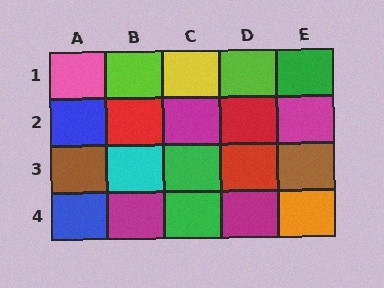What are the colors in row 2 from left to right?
Blue, red, magenta, red, magenta.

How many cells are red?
3 cells are red.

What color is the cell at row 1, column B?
Lime.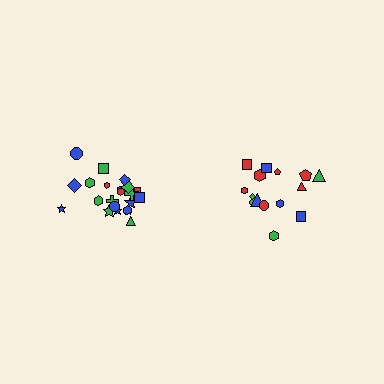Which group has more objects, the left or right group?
The left group.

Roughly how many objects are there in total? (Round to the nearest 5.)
Roughly 35 objects in total.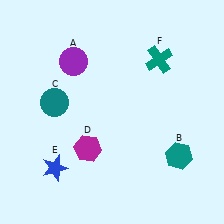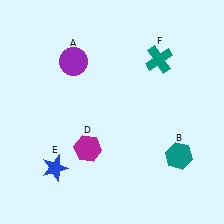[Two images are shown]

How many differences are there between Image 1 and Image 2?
There is 1 difference between the two images.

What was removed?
The teal circle (C) was removed in Image 2.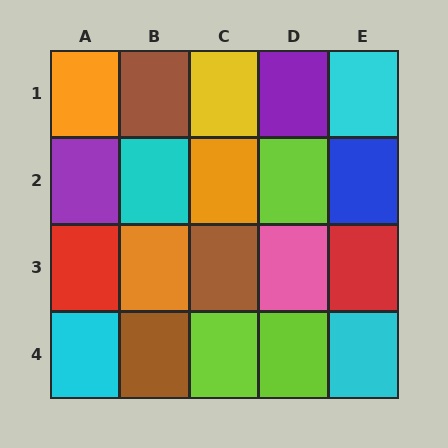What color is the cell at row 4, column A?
Cyan.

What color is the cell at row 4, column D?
Lime.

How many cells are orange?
3 cells are orange.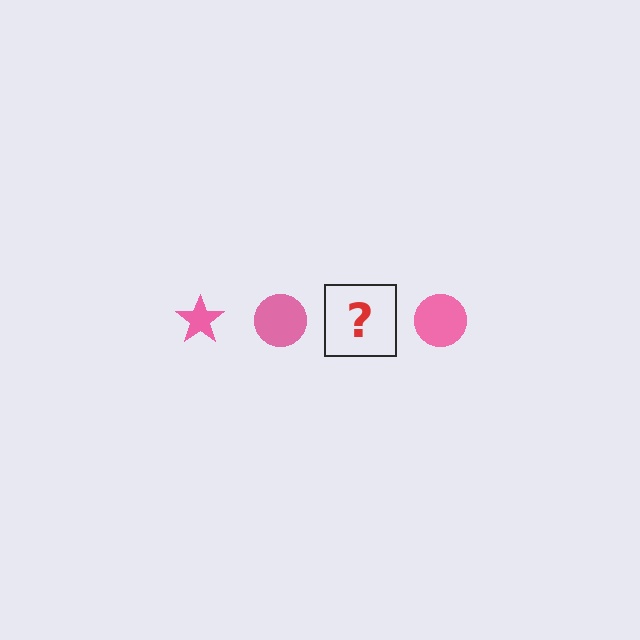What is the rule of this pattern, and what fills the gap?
The rule is that the pattern cycles through star, circle shapes in pink. The gap should be filled with a pink star.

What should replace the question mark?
The question mark should be replaced with a pink star.